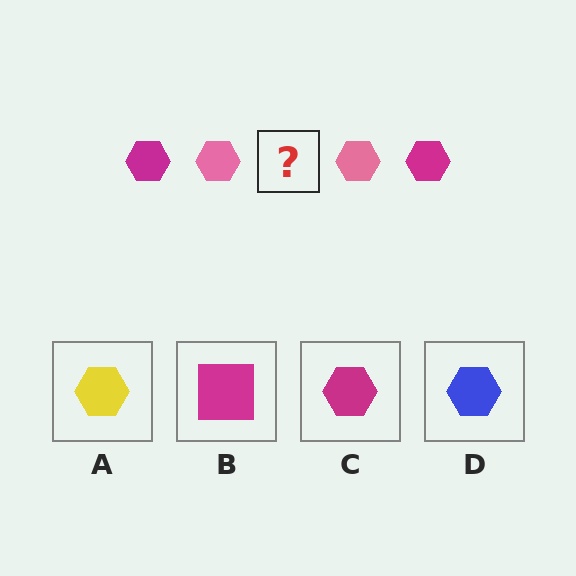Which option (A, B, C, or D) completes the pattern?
C.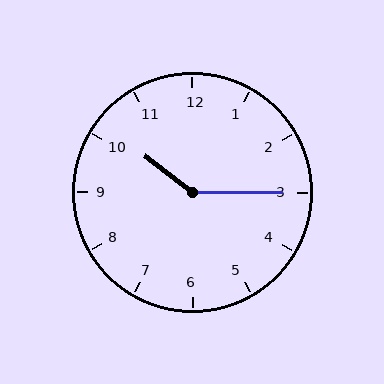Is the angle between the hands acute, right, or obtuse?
It is obtuse.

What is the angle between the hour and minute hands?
Approximately 142 degrees.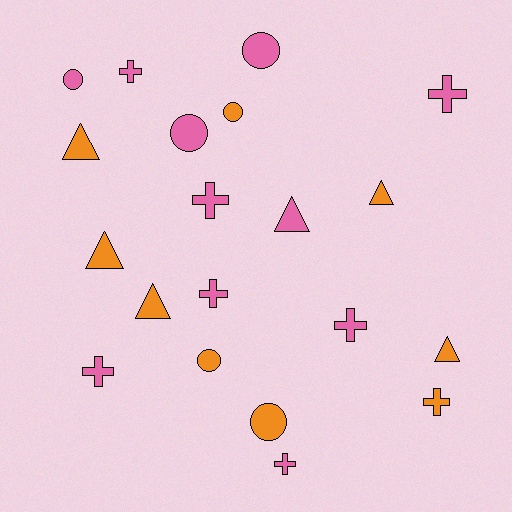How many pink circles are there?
There are 3 pink circles.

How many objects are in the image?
There are 20 objects.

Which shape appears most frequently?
Cross, with 8 objects.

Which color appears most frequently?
Pink, with 11 objects.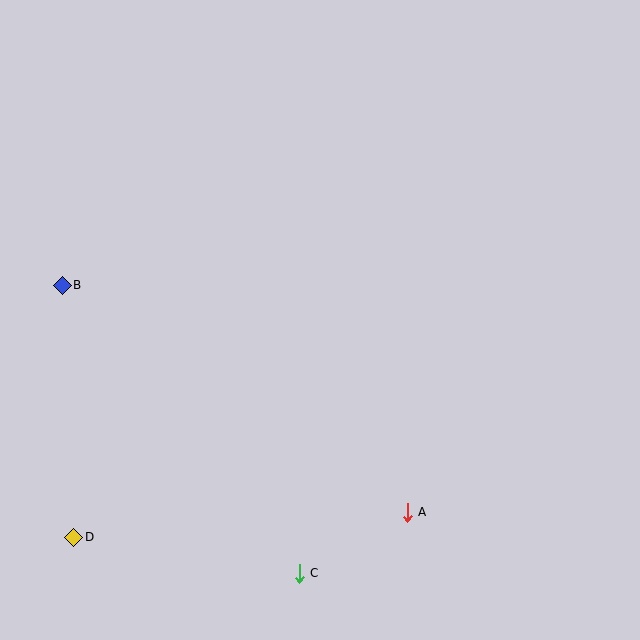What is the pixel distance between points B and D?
The distance between B and D is 252 pixels.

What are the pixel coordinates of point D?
Point D is at (74, 537).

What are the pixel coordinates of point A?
Point A is at (407, 512).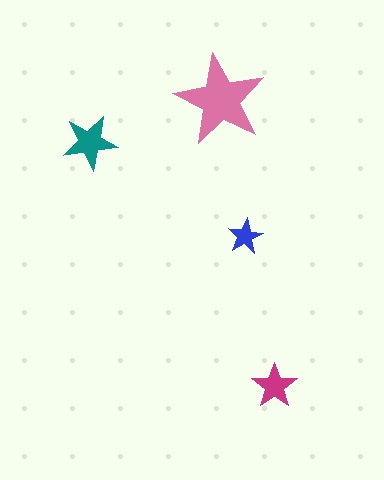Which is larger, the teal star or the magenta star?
The teal one.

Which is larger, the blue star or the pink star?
The pink one.